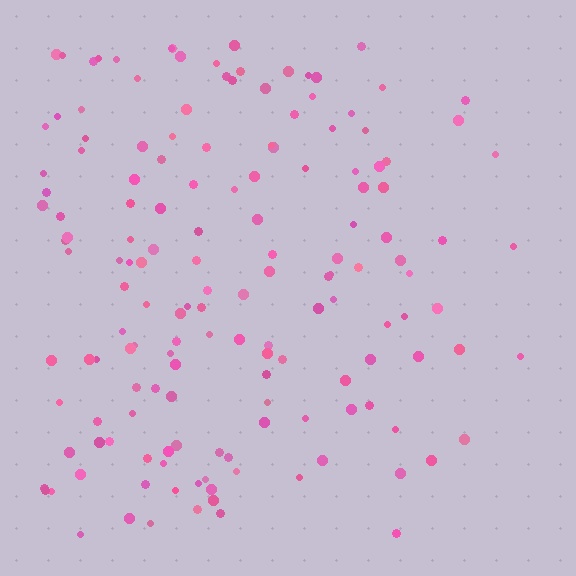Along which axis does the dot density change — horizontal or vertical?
Horizontal.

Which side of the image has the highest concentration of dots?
The left.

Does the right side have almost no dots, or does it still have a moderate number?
Still a moderate number, just noticeably fewer than the left.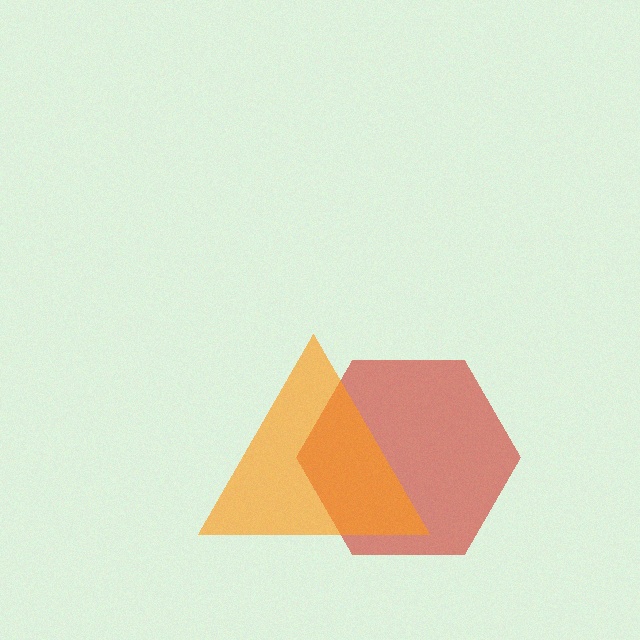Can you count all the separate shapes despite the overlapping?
Yes, there are 2 separate shapes.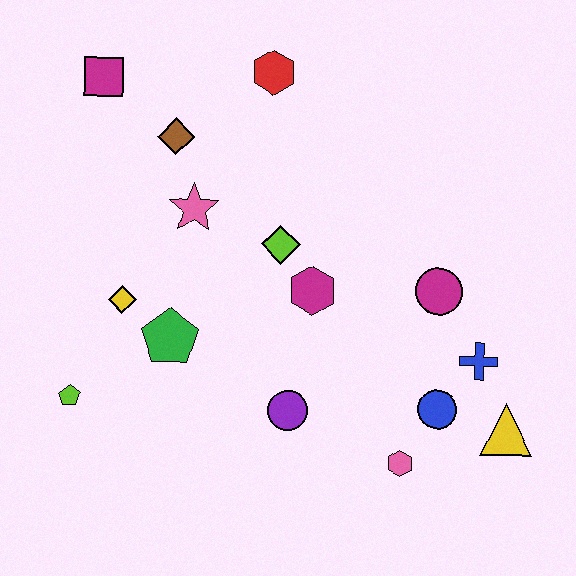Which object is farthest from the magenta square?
The yellow triangle is farthest from the magenta square.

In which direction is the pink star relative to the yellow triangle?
The pink star is to the left of the yellow triangle.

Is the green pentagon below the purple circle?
No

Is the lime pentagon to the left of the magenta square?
Yes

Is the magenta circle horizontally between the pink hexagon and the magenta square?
No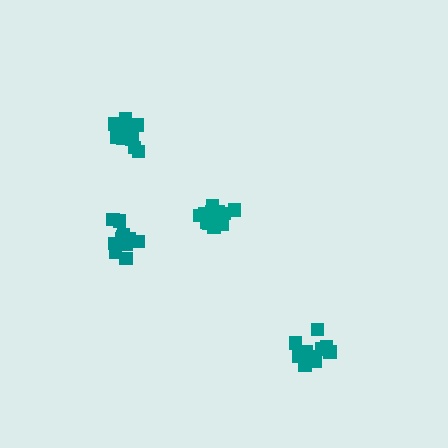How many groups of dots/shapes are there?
There are 4 groups.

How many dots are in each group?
Group 1: 13 dots, Group 2: 14 dots, Group 3: 13 dots, Group 4: 12 dots (52 total).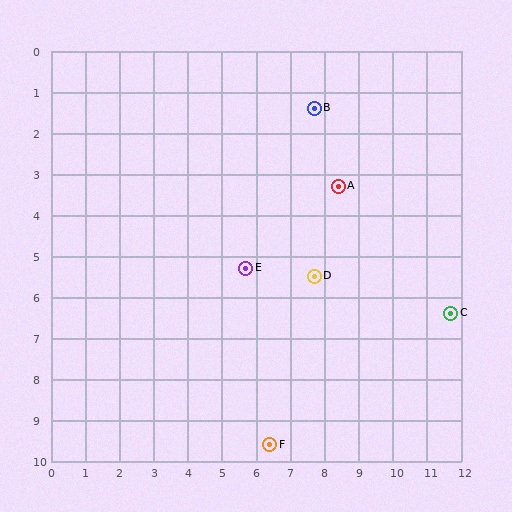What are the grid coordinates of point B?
Point B is at approximately (7.7, 1.4).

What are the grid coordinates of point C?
Point C is at approximately (11.7, 6.4).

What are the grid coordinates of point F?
Point F is at approximately (6.4, 9.6).